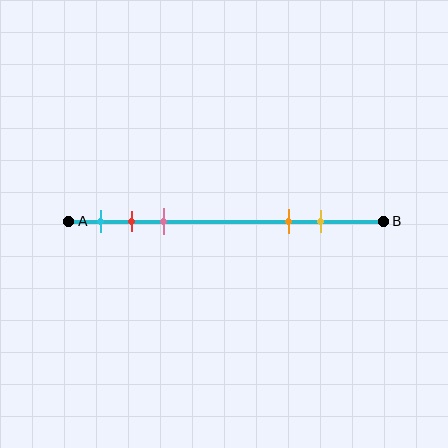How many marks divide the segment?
There are 5 marks dividing the segment.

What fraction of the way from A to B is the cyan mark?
The cyan mark is approximately 10% (0.1) of the way from A to B.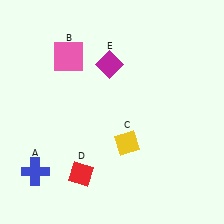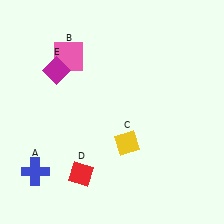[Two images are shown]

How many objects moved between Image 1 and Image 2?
1 object moved between the two images.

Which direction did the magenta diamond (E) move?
The magenta diamond (E) moved left.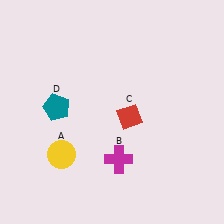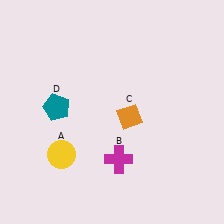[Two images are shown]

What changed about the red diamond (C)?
In Image 1, C is red. In Image 2, it changed to orange.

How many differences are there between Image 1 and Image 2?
There is 1 difference between the two images.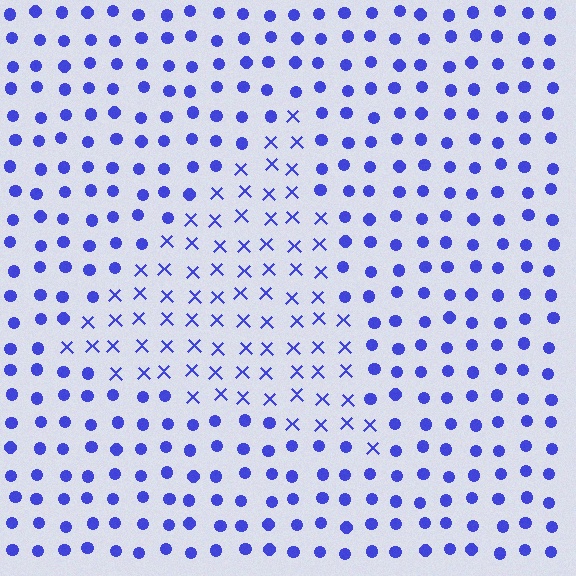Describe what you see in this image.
The image is filled with small blue elements arranged in a uniform grid. A triangle-shaped region contains X marks, while the surrounding area contains circles. The boundary is defined purely by the change in element shape.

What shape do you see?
I see a triangle.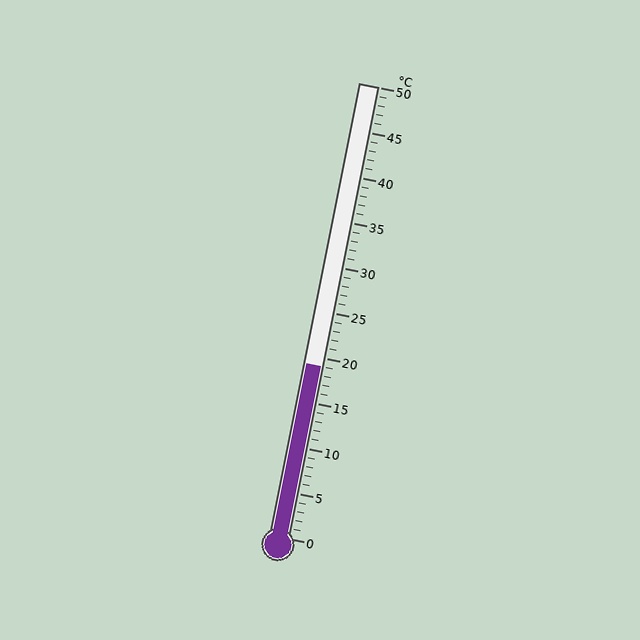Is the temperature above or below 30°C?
The temperature is below 30°C.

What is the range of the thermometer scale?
The thermometer scale ranges from 0°C to 50°C.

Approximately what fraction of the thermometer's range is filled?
The thermometer is filled to approximately 40% of its range.